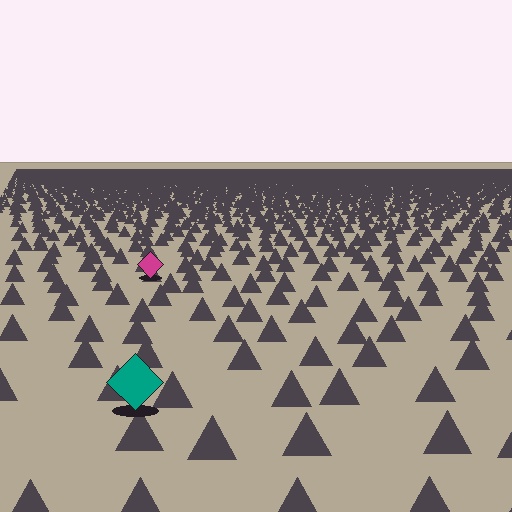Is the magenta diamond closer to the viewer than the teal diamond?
No. The teal diamond is closer — you can tell from the texture gradient: the ground texture is coarser near it.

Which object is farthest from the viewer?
The magenta diamond is farthest from the viewer. It appears smaller and the ground texture around it is denser.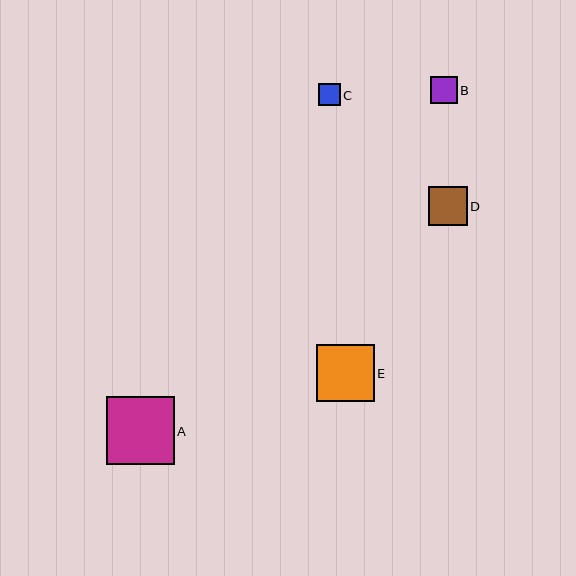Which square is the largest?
Square A is the largest with a size of approximately 68 pixels.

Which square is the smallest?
Square C is the smallest with a size of approximately 22 pixels.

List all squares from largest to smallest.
From largest to smallest: A, E, D, B, C.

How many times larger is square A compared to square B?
Square A is approximately 2.5 times the size of square B.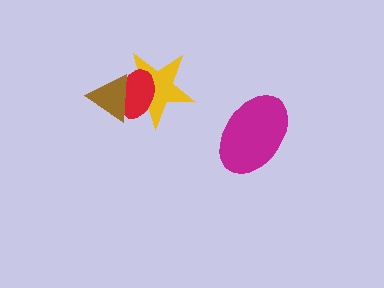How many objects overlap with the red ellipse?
2 objects overlap with the red ellipse.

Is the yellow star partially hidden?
Yes, it is partially covered by another shape.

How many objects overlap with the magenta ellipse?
0 objects overlap with the magenta ellipse.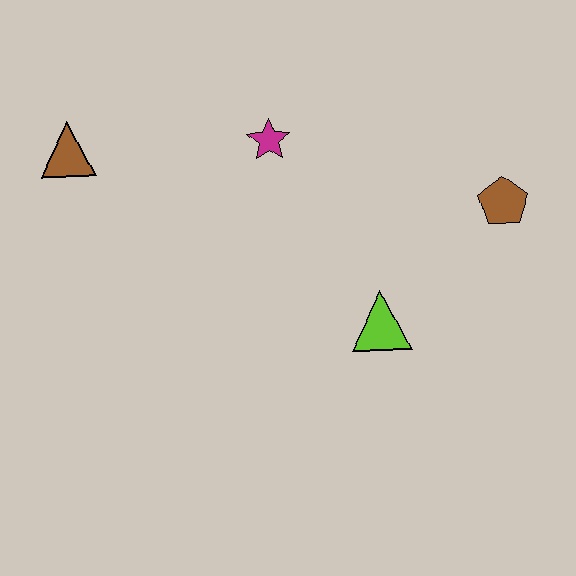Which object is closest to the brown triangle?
The magenta star is closest to the brown triangle.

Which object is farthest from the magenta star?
The brown pentagon is farthest from the magenta star.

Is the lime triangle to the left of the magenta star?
No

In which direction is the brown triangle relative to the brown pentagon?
The brown triangle is to the left of the brown pentagon.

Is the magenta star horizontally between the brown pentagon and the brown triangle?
Yes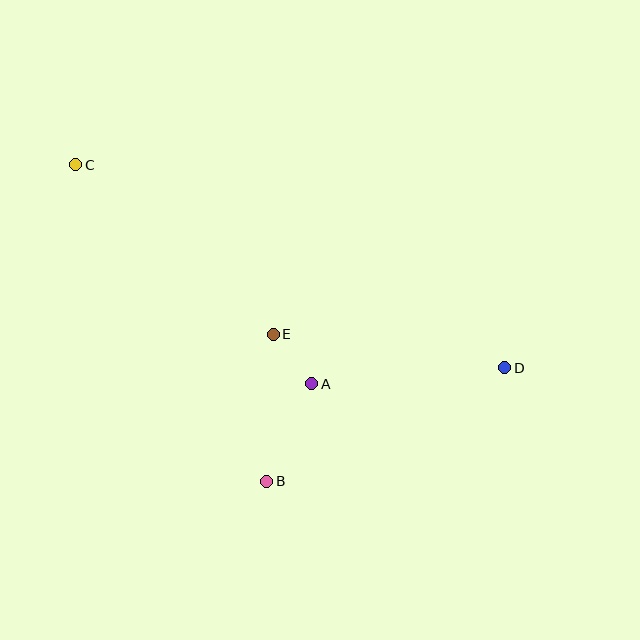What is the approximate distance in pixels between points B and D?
The distance between B and D is approximately 264 pixels.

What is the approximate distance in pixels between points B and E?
The distance between B and E is approximately 147 pixels.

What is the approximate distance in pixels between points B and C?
The distance between B and C is approximately 370 pixels.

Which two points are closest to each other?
Points A and E are closest to each other.